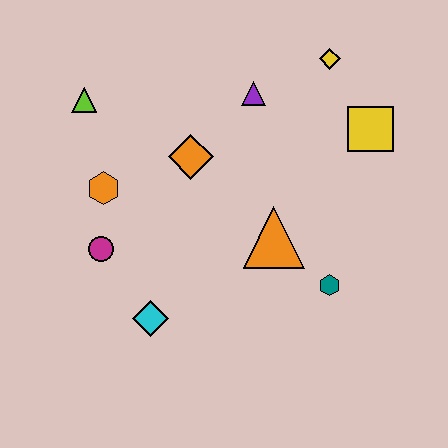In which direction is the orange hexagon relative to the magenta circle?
The orange hexagon is above the magenta circle.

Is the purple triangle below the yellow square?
No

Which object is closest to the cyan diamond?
The magenta circle is closest to the cyan diamond.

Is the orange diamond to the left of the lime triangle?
No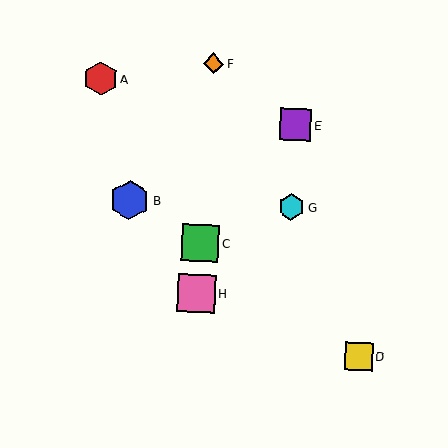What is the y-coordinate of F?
Object F is at y≈64.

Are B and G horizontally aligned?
Yes, both are at y≈200.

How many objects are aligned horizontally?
2 objects (B, G) are aligned horizontally.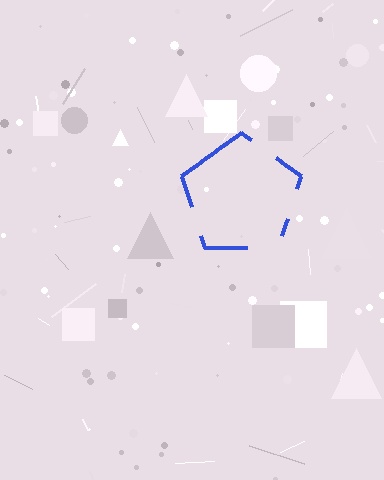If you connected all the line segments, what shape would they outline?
They would outline a pentagon.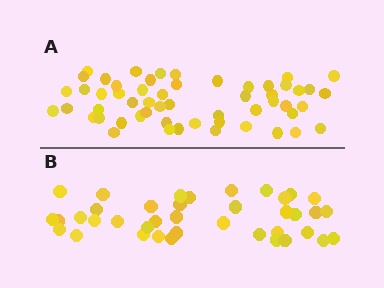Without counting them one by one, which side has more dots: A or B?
Region A (the top region) has more dots.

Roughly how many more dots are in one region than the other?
Region A has approximately 15 more dots than region B.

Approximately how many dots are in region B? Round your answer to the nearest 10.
About 40 dots. (The exact count is 39, which rounds to 40.)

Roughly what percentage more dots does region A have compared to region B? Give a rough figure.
About 40% more.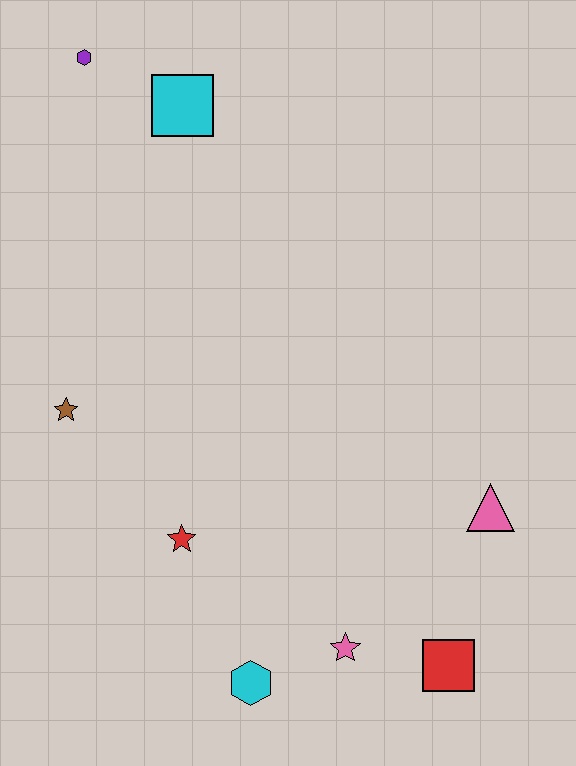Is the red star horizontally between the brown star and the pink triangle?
Yes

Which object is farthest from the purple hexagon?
The red square is farthest from the purple hexagon.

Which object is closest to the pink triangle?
The red square is closest to the pink triangle.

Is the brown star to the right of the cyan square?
No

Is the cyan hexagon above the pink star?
No